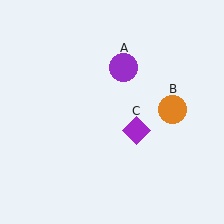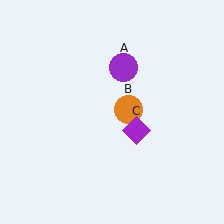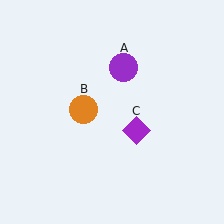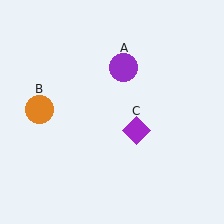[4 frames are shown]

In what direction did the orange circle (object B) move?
The orange circle (object B) moved left.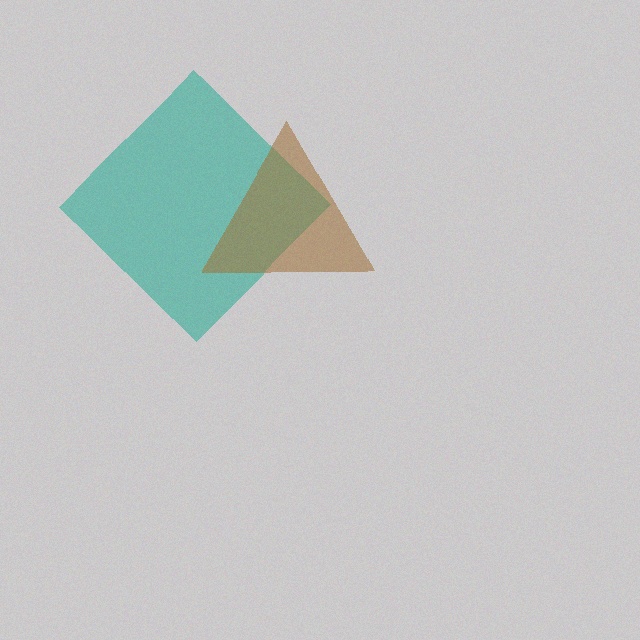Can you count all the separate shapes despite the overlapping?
Yes, there are 2 separate shapes.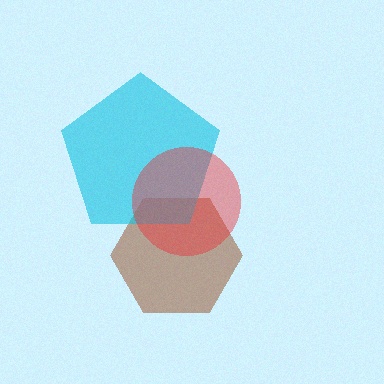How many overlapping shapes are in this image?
There are 3 overlapping shapes in the image.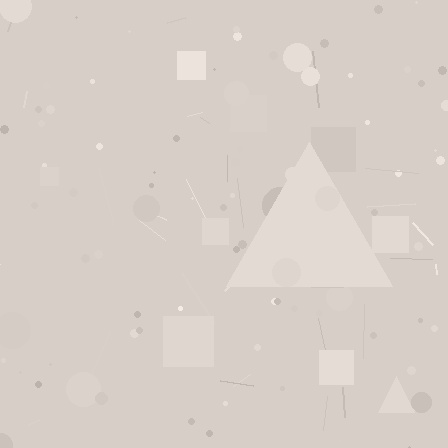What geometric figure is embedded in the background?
A triangle is embedded in the background.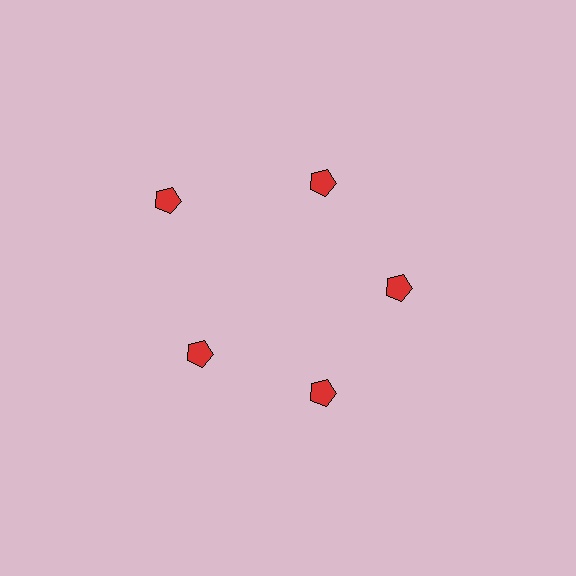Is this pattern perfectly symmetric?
No. The 5 red pentagons are arranged in a ring, but one element near the 10 o'clock position is pushed outward from the center, breaking the 5-fold rotational symmetry.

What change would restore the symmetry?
The symmetry would be restored by moving it inward, back onto the ring so that all 5 pentagons sit at equal angles and equal distance from the center.